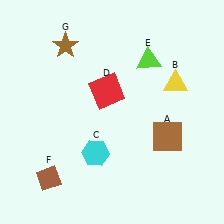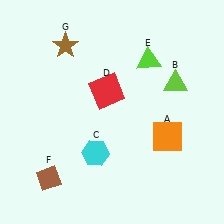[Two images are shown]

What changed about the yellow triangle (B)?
In Image 1, B is yellow. In Image 2, it changed to lime.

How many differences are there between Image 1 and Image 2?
There are 2 differences between the two images.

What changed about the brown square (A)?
In Image 1, A is brown. In Image 2, it changed to orange.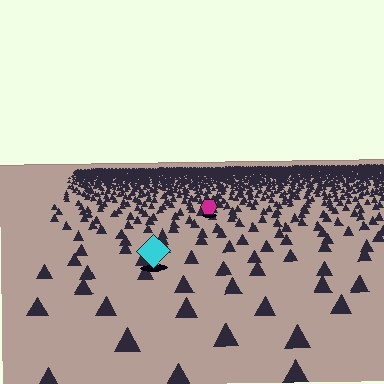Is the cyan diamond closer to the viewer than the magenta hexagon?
Yes. The cyan diamond is closer — you can tell from the texture gradient: the ground texture is coarser near it.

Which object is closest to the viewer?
The cyan diamond is closest. The texture marks near it are larger and more spread out.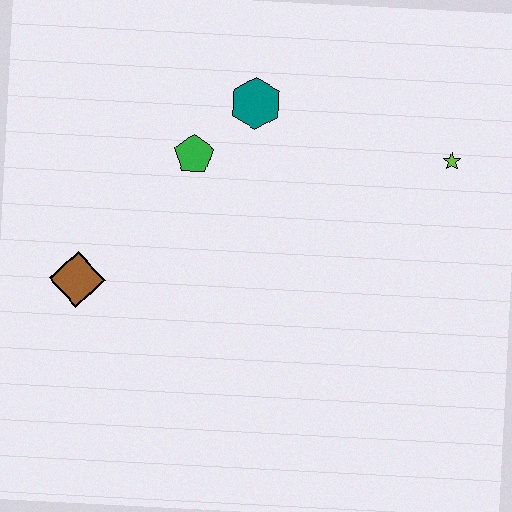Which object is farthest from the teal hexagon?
The brown diamond is farthest from the teal hexagon.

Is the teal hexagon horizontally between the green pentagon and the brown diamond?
No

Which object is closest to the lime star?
The teal hexagon is closest to the lime star.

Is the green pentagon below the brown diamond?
No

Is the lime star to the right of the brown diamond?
Yes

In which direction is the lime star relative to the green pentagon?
The lime star is to the right of the green pentagon.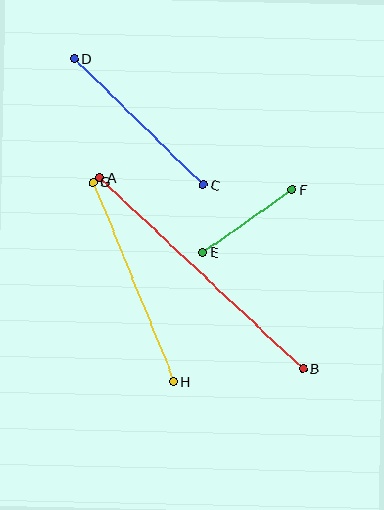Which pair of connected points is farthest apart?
Points A and B are farthest apart.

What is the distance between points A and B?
The distance is approximately 279 pixels.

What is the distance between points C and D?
The distance is approximately 181 pixels.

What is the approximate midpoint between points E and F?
The midpoint is at approximately (247, 221) pixels.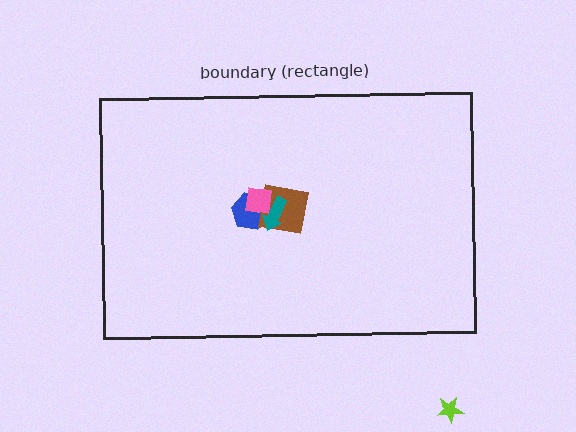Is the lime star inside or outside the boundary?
Outside.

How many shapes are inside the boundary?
4 inside, 1 outside.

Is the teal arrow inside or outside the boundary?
Inside.